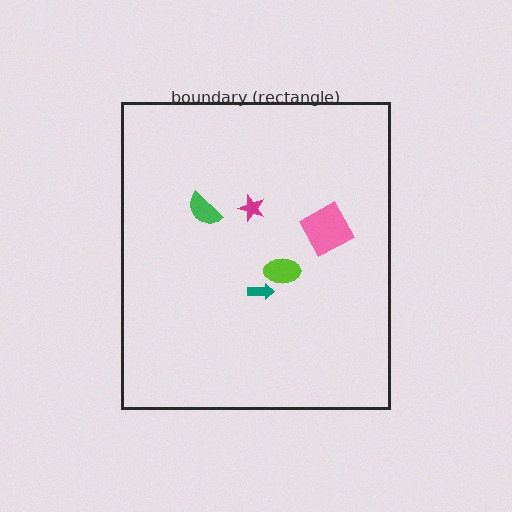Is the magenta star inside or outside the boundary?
Inside.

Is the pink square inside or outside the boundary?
Inside.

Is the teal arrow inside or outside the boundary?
Inside.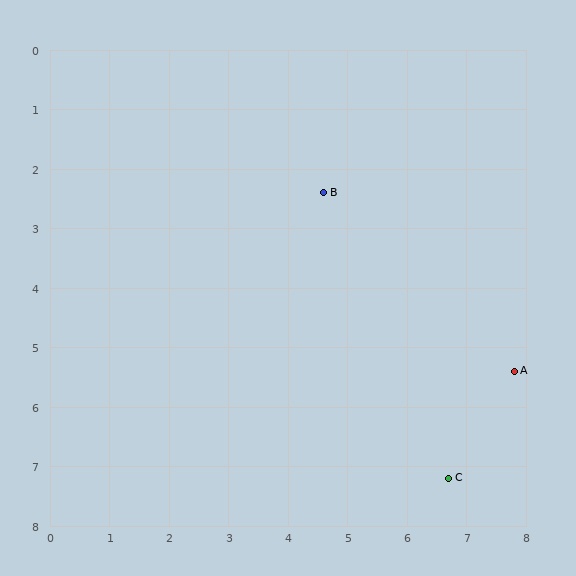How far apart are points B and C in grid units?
Points B and C are about 5.2 grid units apart.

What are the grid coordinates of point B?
Point B is at approximately (4.6, 2.4).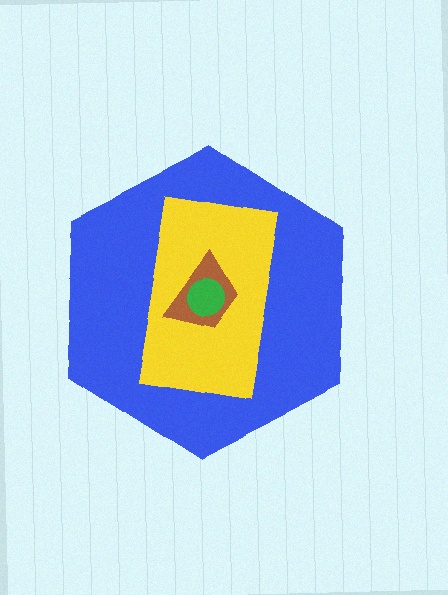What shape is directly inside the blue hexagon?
The yellow rectangle.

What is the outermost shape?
The blue hexagon.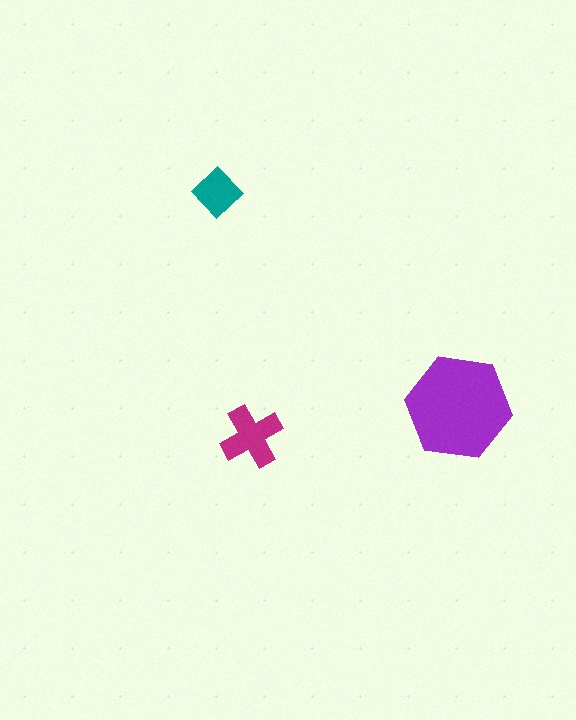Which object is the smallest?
The teal diamond.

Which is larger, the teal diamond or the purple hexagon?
The purple hexagon.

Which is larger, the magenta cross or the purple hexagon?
The purple hexagon.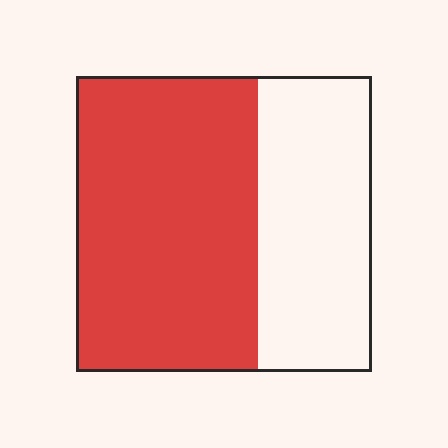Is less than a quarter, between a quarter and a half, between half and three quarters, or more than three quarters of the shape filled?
Between half and three quarters.